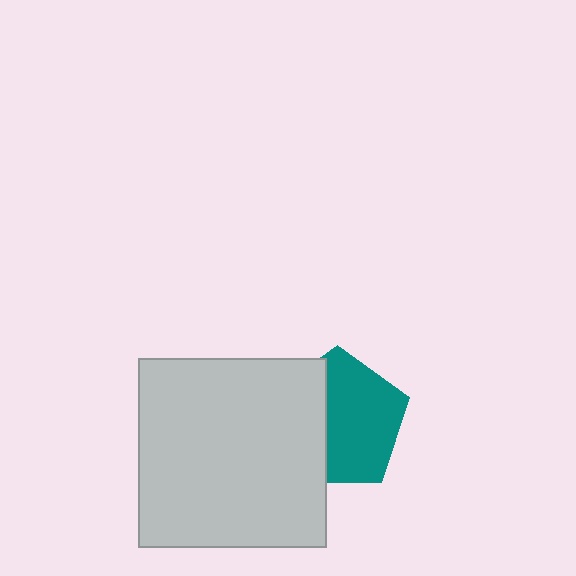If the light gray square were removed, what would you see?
You would see the complete teal pentagon.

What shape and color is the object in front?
The object in front is a light gray square.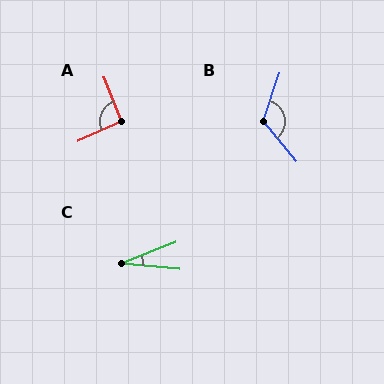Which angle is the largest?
B, at approximately 122 degrees.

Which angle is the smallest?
C, at approximately 26 degrees.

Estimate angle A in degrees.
Approximately 92 degrees.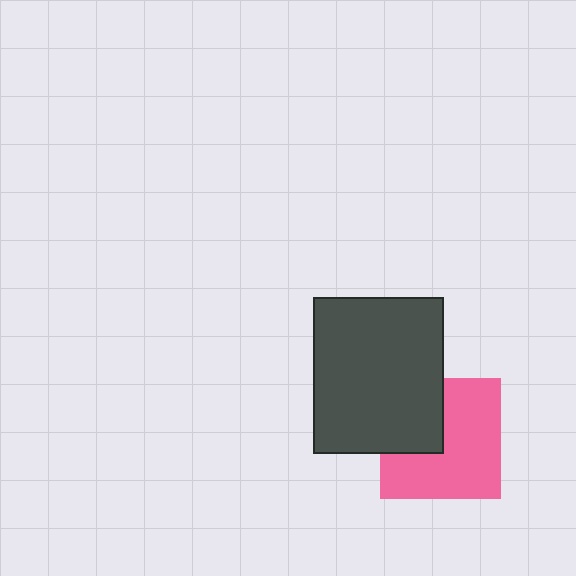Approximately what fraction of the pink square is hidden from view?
Roughly 33% of the pink square is hidden behind the dark gray rectangle.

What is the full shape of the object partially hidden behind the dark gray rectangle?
The partially hidden object is a pink square.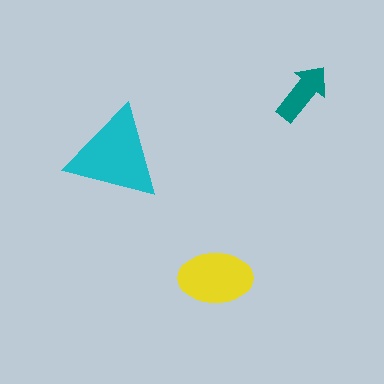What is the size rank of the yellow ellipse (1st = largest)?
2nd.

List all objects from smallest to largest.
The teal arrow, the yellow ellipse, the cyan triangle.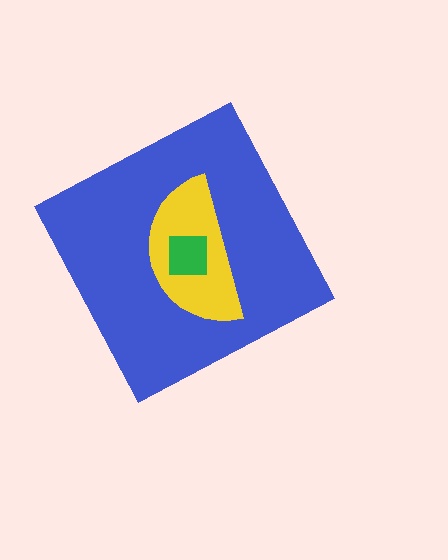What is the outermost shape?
The blue diamond.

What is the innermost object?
The green square.